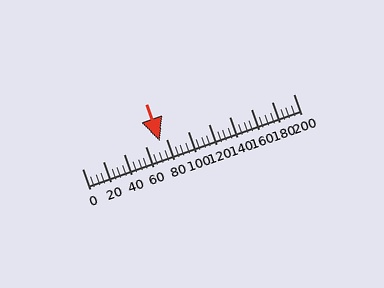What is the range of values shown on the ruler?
The ruler shows values from 0 to 200.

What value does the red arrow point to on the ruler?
The red arrow points to approximately 74.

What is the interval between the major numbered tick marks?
The major tick marks are spaced 20 units apart.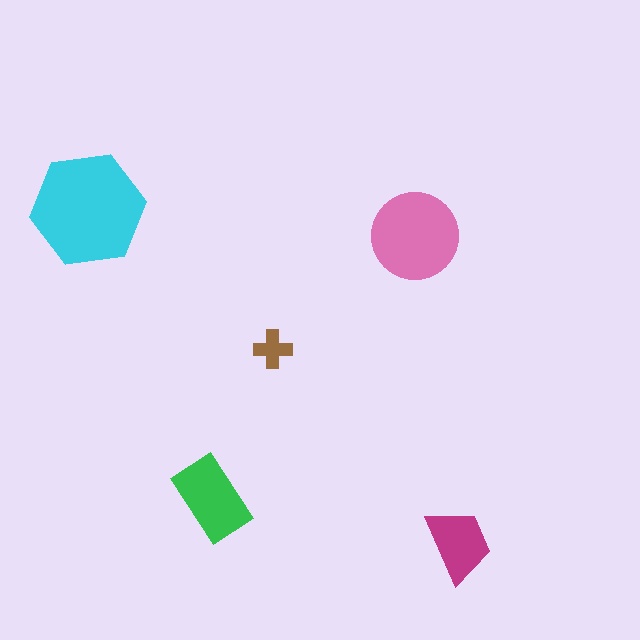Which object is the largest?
The cyan hexagon.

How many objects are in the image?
There are 5 objects in the image.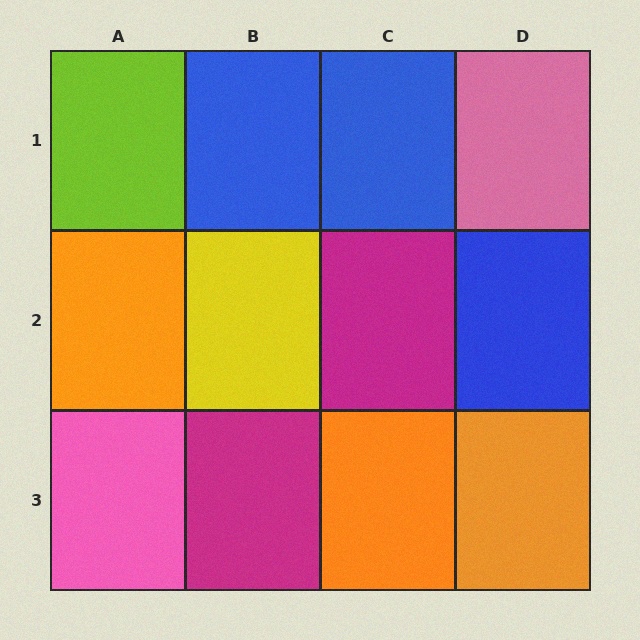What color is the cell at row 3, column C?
Orange.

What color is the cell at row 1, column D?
Pink.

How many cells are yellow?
1 cell is yellow.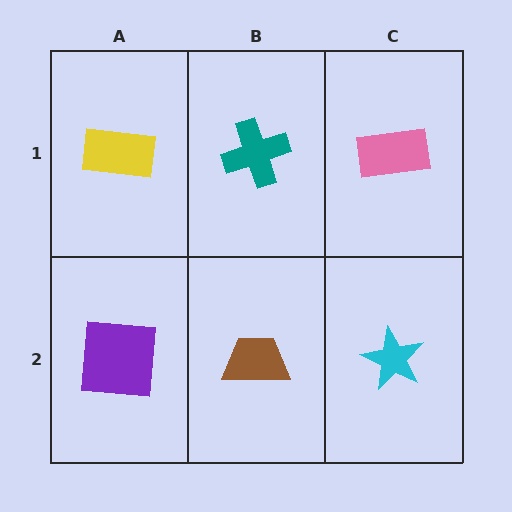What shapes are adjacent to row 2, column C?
A pink rectangle (row 1, column C), a brown trapezoid (row 2, column B).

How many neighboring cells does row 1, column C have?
2.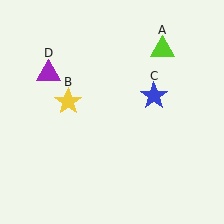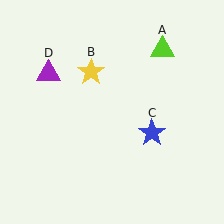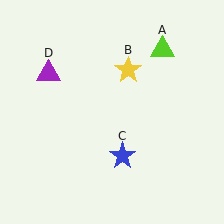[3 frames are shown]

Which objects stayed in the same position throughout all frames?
Lime triangle (object A) and purple triangle (object D) remained stationary.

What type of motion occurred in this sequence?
The yellow star (object B), blue star (object C) rotated clockwise around the center of the scene.